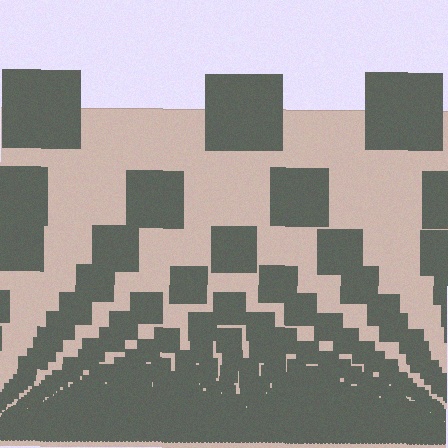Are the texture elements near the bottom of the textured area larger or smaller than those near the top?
Smaller. The gradient is inverted — elements near the bottom are smaller and denser.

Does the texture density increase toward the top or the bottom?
Density increases toward the bottom.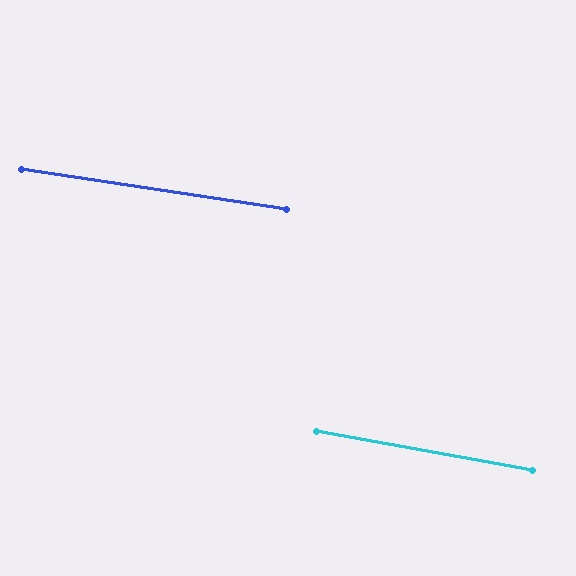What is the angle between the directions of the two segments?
Approximately 2 degrees.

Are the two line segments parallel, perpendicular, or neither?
Parallel — their directions differ by only 1.6°.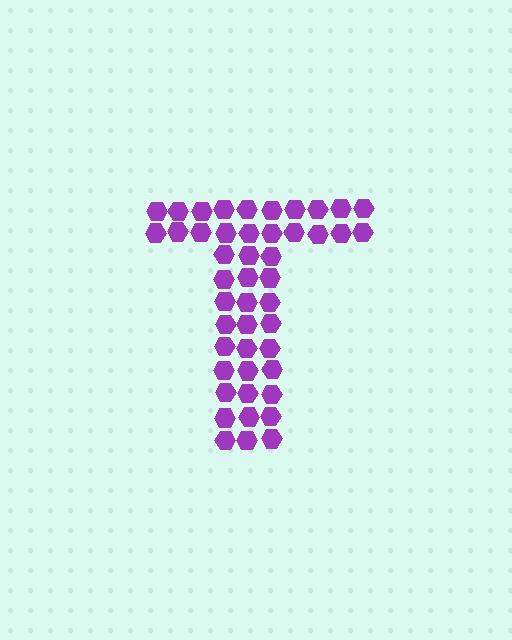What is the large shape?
The large shape is the letter T.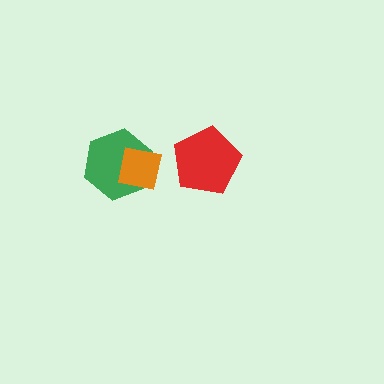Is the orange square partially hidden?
No, no other shape covers it.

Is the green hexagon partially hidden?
Yes, it is partially covered by another shape.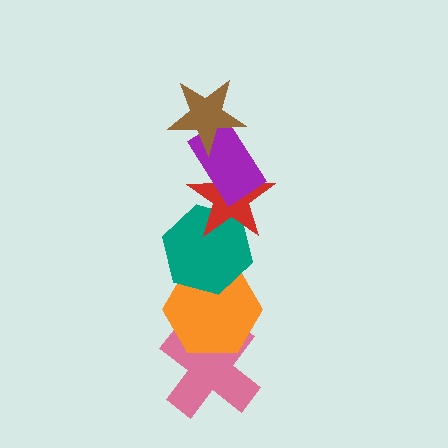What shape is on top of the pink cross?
The orange hexagon is on top of the pink cross.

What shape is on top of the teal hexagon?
The red star is on top of the teal hexagon.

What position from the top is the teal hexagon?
The teal hexagon is 4th from the top.